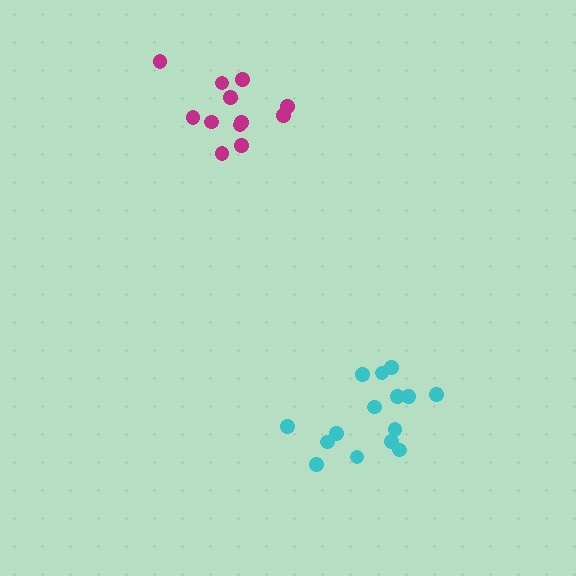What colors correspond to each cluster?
The clusters are colored: magenta, cyan.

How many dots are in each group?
Group 1: 12 dots, Group 2: 15 dots (27 total).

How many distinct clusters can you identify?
There are 2 distinct clusters.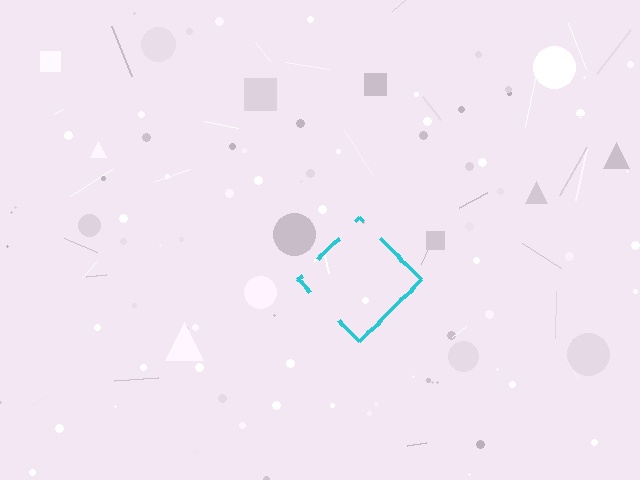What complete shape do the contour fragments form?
The contour fragments form a diamond.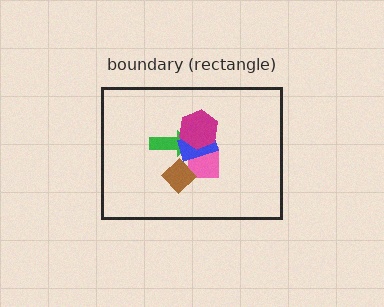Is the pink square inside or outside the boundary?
Inside.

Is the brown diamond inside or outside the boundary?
Inside.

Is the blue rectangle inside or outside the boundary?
Inside.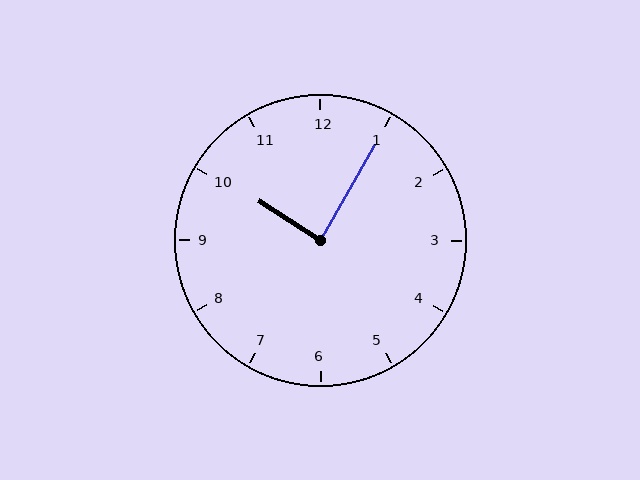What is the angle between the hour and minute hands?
Approximately 88 degrees.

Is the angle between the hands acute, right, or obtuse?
It is right.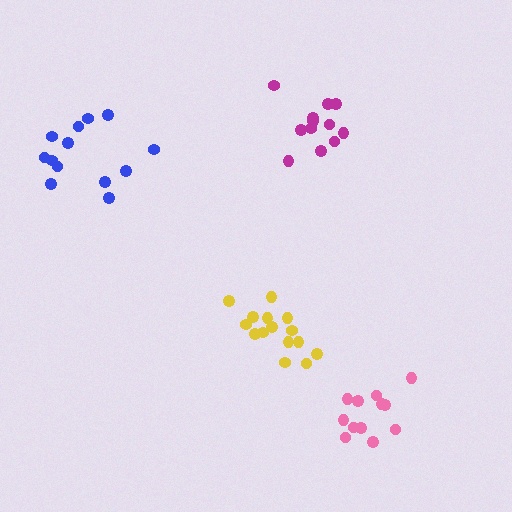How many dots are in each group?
Group 1: 12 dots, Group 2: 13 dots, Group 3: 12 dots, Group 4: 15 dots (52 total).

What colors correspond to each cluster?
The clusters are colored: magenta, blue, pink, yellow.